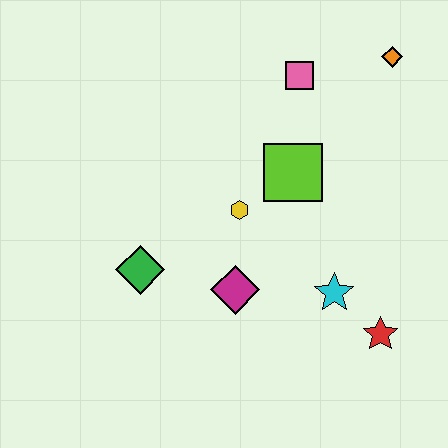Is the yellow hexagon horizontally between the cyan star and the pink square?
No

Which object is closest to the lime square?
The yellow hexagon is closest to the lime square.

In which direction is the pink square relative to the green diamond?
The pink square is above the green diamond.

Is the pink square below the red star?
No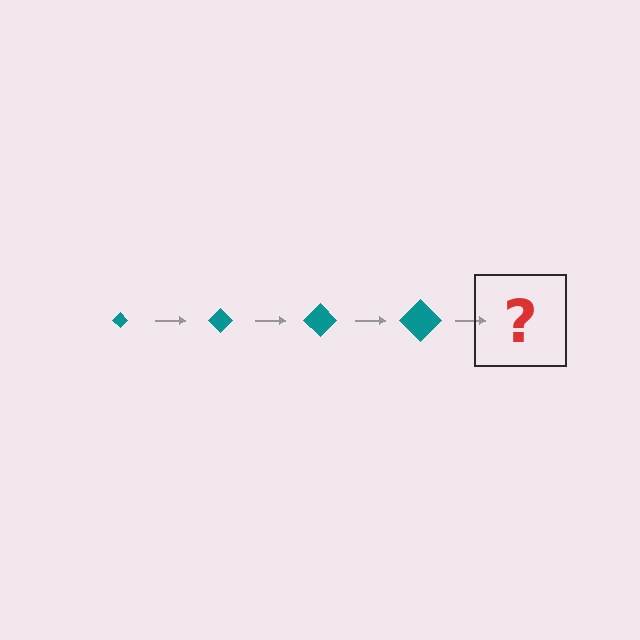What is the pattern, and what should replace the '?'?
The pattern is that the diamond gets progressively larger each step. The '?' should be a teal diamond, larger than the previous one.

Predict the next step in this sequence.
The next step is a teal diamond, larger than the previous one.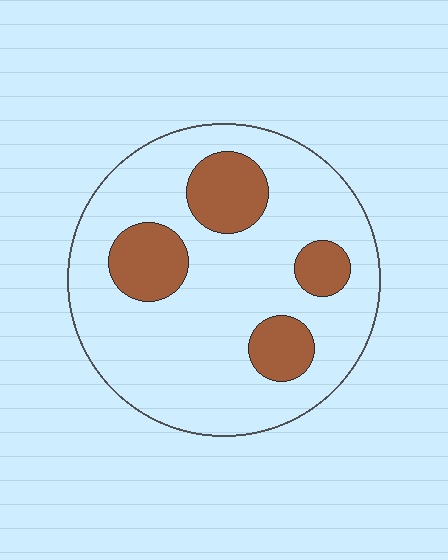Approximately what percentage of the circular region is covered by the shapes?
Approximately 20%.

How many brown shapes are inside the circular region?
4.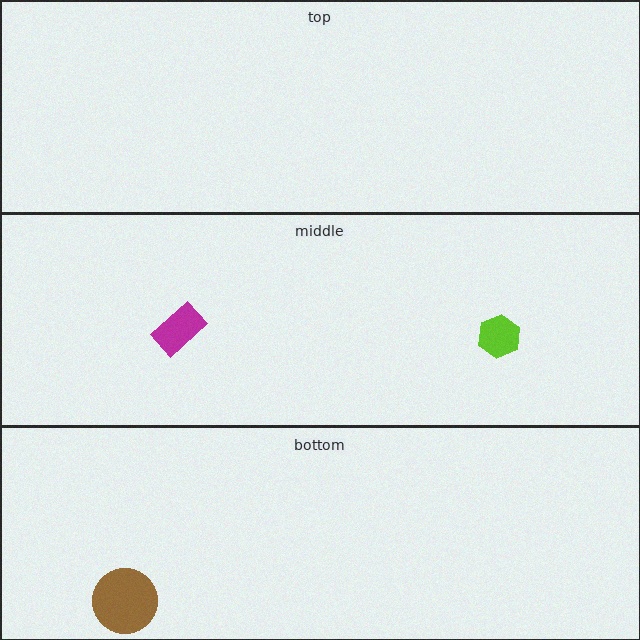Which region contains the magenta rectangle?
The middle region.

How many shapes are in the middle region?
2.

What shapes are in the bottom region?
The brown circle.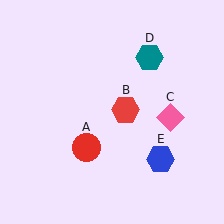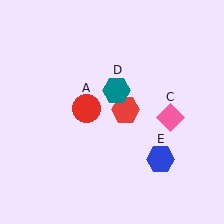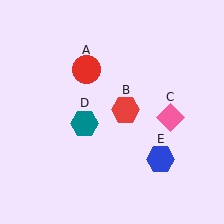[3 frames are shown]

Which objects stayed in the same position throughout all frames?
Red hexagon (object B) and pink diamond (object C) and blue hexagon (object E) remained stationary.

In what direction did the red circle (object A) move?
The red circle (object A) moved up.